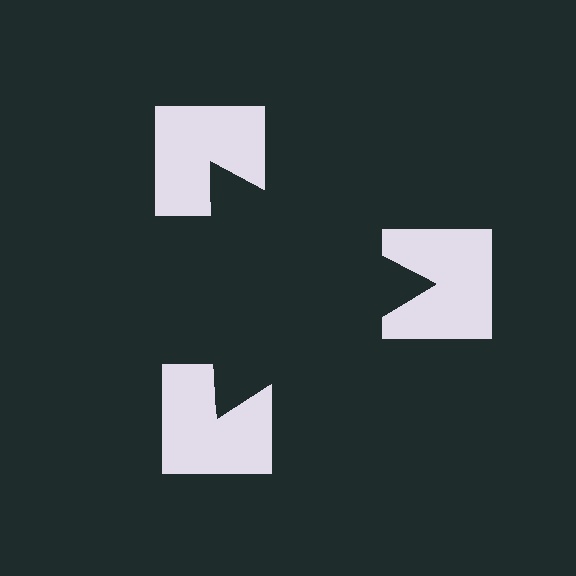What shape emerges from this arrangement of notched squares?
An illusory triangle — its edges are inferred from the aligned wedge cuts in the notched squares, not physically drawn.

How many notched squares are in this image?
There are 3 — one at each vertex of the illusory triangle.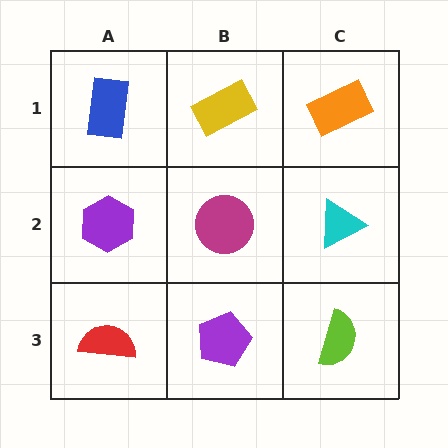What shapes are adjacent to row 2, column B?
A yellow rectangle (row 1, column B), a purple pentagon (row 3, column B), a purple hexagon (row 2, column A), a cyan triangle (row 2, column C).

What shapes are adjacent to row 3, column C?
A cyan triangle (row 2, column C), a purple pentagon (row 3, column B).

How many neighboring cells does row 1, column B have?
3.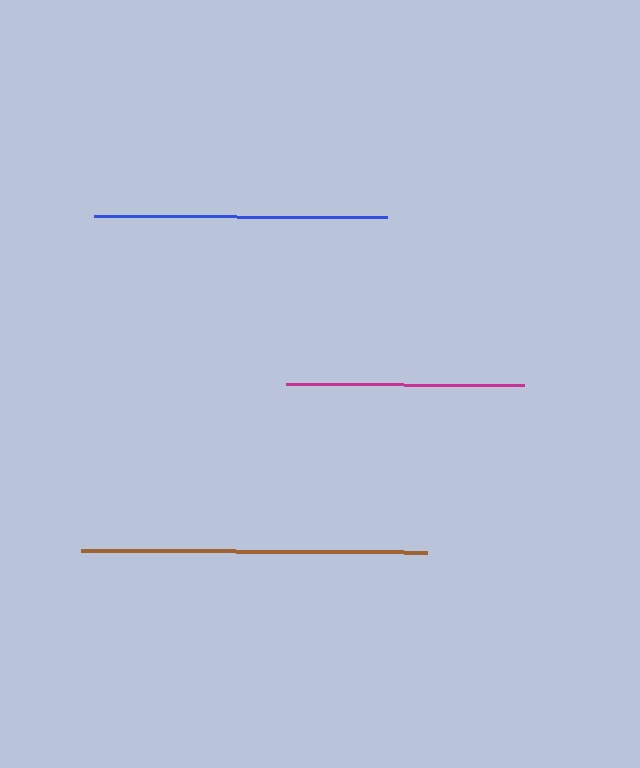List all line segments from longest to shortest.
From longest to shortest: brown, blue, magenta.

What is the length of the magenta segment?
The magenta segment is approximately 238 pixels long.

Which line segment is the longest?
The brown line is the longest at approximately 346 pixels.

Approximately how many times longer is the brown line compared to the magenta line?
The brown line is approximately 1.5 times the length of the magenta line.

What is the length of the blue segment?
The blue segment is approximately 293 pixels long.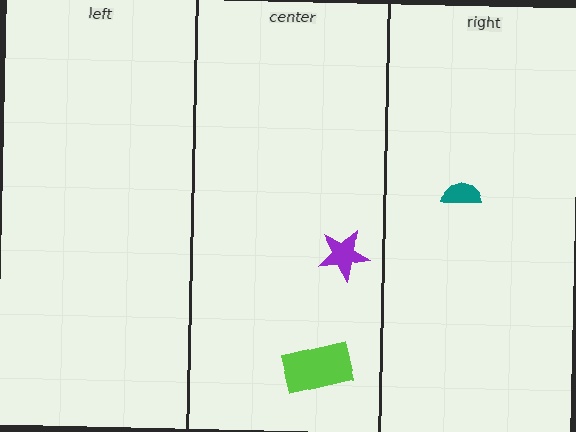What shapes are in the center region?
The lime rectangle, the purple star.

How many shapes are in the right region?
1.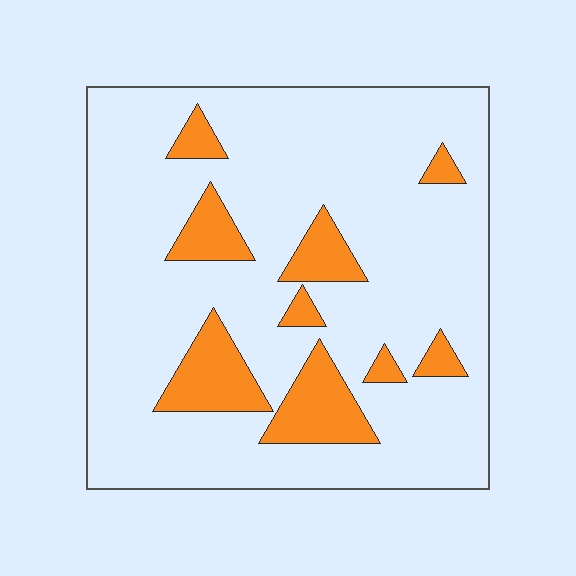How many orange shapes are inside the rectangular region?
9.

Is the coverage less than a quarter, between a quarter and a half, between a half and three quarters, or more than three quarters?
Less than a quarter.